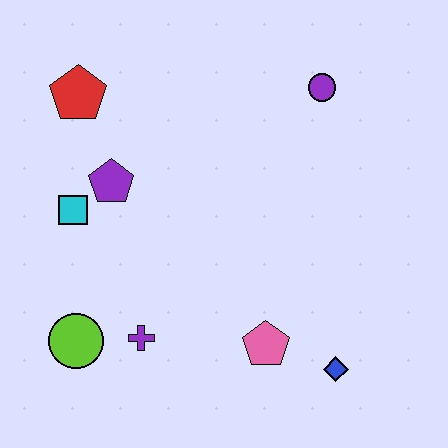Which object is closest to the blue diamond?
The pink pentagon is closest to the blue diamond.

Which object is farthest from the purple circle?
The lime circle is farthest from the purple circle.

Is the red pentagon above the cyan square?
Yes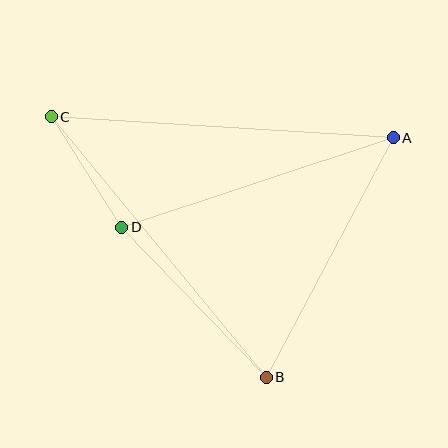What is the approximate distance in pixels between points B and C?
The distance between B and C is approximately 338 pixels.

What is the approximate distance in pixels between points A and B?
The distance between A and B is approximately 271 pixels.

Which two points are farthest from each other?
Points A and C are farthest from each other.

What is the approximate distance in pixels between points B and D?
The distance between B and D is approximately 208 pixels.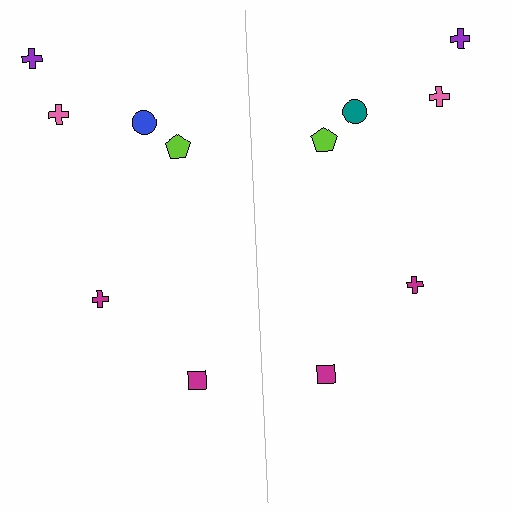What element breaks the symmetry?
The teal circle on the right side breaks the symmetry — its mirror counterpart is blue.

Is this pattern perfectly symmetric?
No, the pattern is not perfectly symmetric. The teal circle on the right side breaks the symmetry — its mirror counterpart is blue.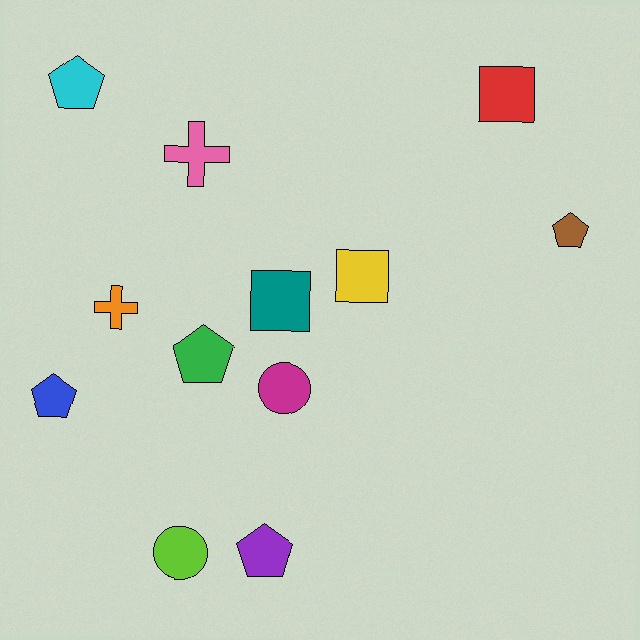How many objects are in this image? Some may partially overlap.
There are 12 objects.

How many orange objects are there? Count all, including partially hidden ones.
There is 1 orange object.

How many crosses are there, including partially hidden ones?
There are 2 crosses.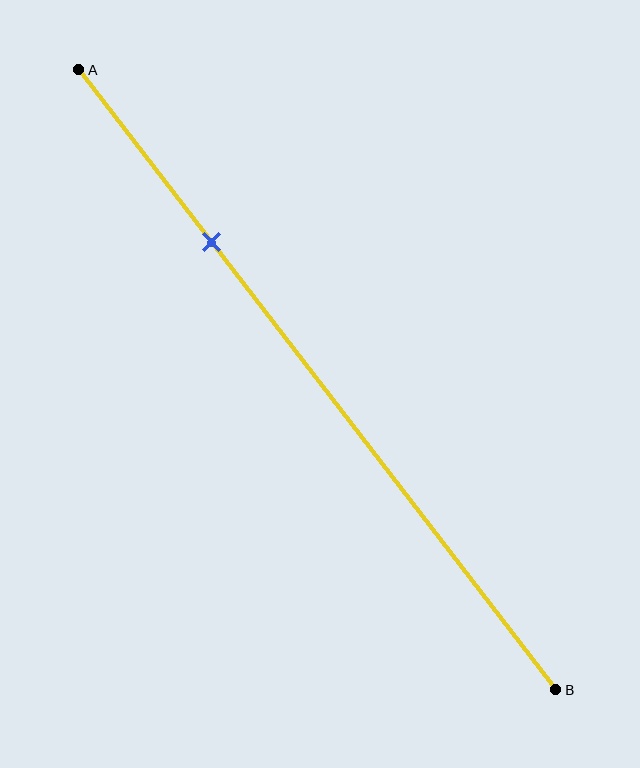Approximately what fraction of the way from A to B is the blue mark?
The blue mark is approximately 30% of the way from A to B.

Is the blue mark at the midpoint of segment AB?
No, the mark is at about 30% from A, not at the 50% midpoint.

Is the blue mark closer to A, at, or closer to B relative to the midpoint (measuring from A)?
The blue mark is closer to point A than the midpoint of segment AB.